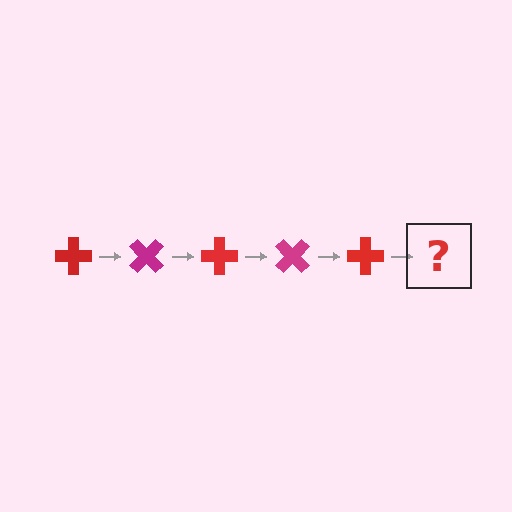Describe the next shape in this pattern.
It should be a magenta cross, rotated 225 degrees from the start.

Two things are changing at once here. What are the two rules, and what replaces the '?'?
The two rules are that it rotates 45 degrees each step and the color cycles through red and magenta. The '?' should be a magenta cross, rotated 225 degrees from the start.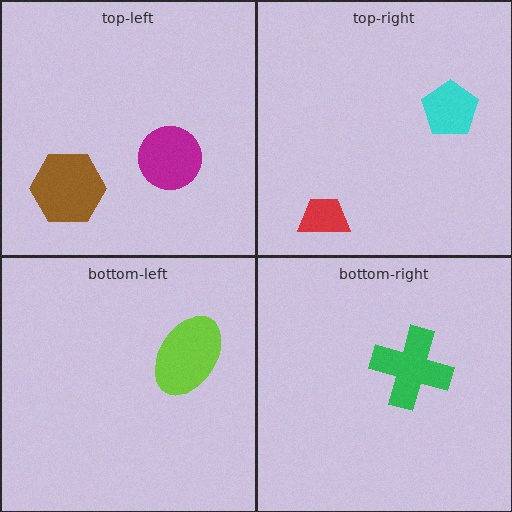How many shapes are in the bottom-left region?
1.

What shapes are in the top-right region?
The cyan pentagon, the red trapezoid.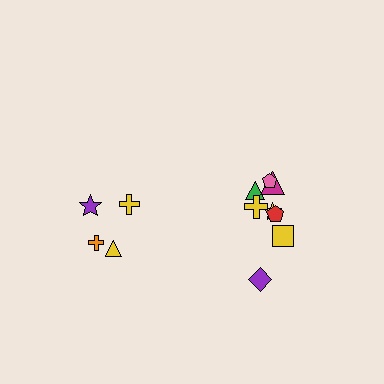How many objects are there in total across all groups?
There are 12 objects.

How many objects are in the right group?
There are 8 objects.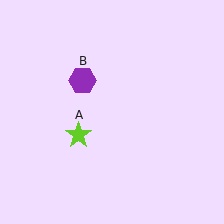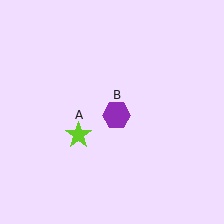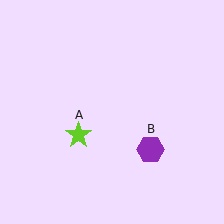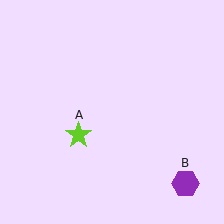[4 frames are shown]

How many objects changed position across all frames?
1 object changed position: purple hexagon (object B).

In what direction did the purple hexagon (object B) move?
The purple hexagon (object B) moved down and to the right.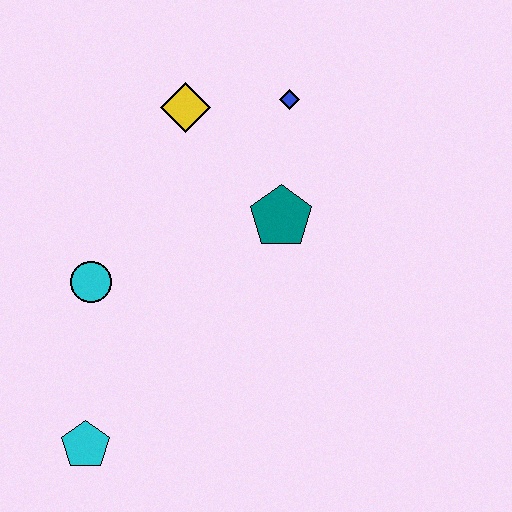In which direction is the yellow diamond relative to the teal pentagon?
The yellow diamond is above the teal pentagon.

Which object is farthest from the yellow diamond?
The cyan pentagon is farthest from the yellow diamond.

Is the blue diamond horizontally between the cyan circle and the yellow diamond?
No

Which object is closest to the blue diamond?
The yellow diamond is closest to the blue diamond.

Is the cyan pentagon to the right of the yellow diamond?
No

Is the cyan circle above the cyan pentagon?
Yes